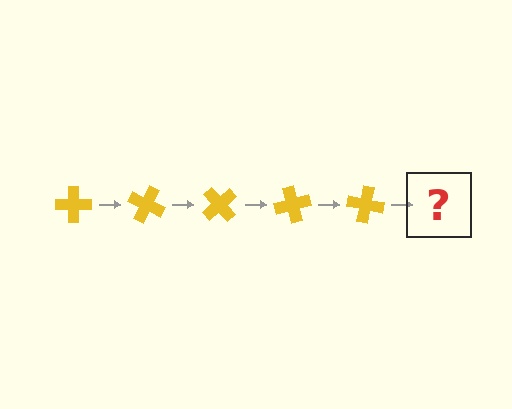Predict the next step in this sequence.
The next step is a yellow cross rotated 125 degrees.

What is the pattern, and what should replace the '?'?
The pattern is that the cross rotates 25 degrees each step. The '?' should be a yellow cross rotated 125 degrees.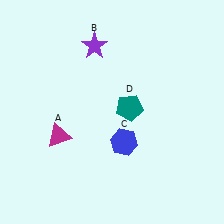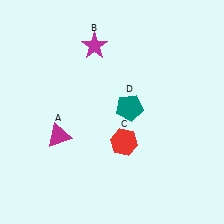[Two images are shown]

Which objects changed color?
B changed from purple to magenta. C changed from blue to red.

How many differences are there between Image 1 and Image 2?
There are 2 differences between the two images.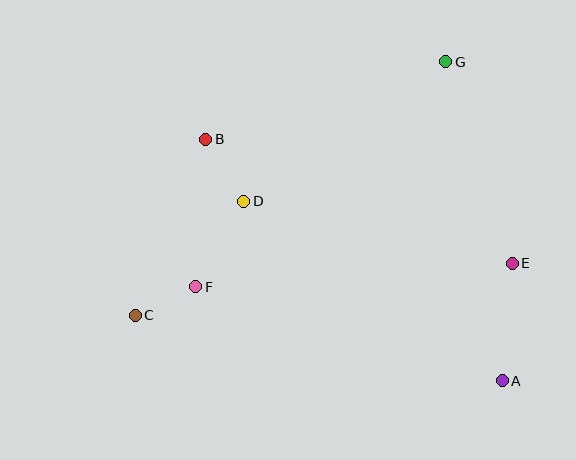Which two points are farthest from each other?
Points C and G are farthest from each other.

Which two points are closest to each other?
Points C and F are closest to each other.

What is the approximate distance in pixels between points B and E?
The distance between B and E is approximately 331 pixels.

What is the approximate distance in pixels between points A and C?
The distance between A and C is approximately 373 pixels.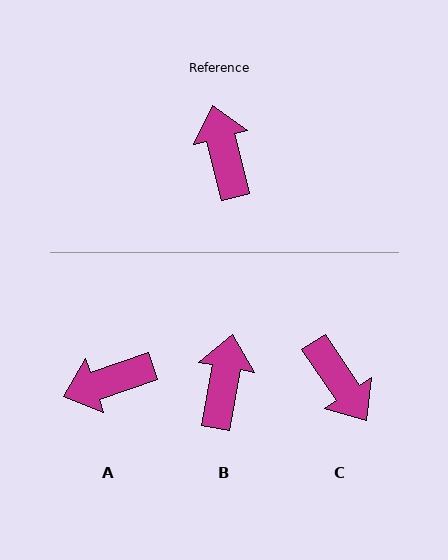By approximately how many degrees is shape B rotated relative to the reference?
Approximately 24 degrees clockwise.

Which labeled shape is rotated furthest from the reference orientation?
C, about 160 degrees away.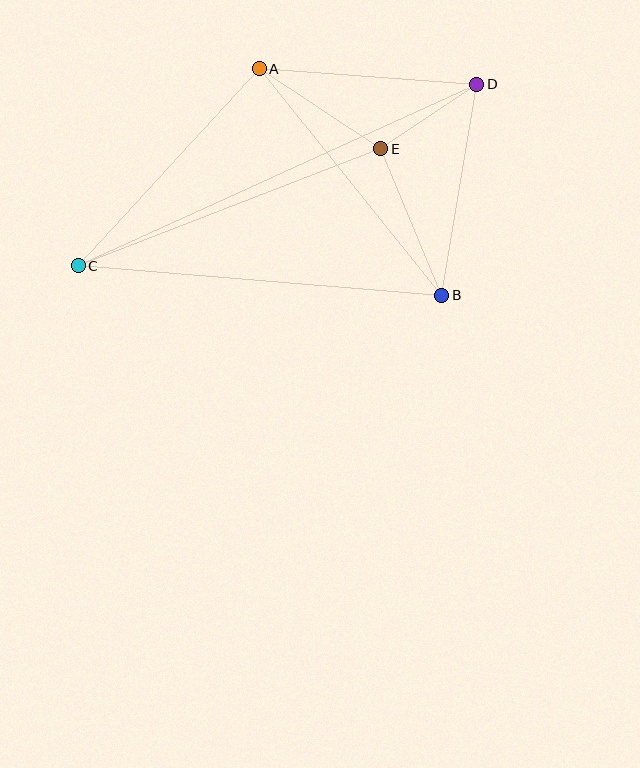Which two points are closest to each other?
Points D and E are closest to each other.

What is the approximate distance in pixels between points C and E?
The distance between C and E is approximately 324 pixels.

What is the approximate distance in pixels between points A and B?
The distance between A and B is approximately 291 pixels.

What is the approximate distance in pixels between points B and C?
The distance between B and C is approximately 365 pixels.